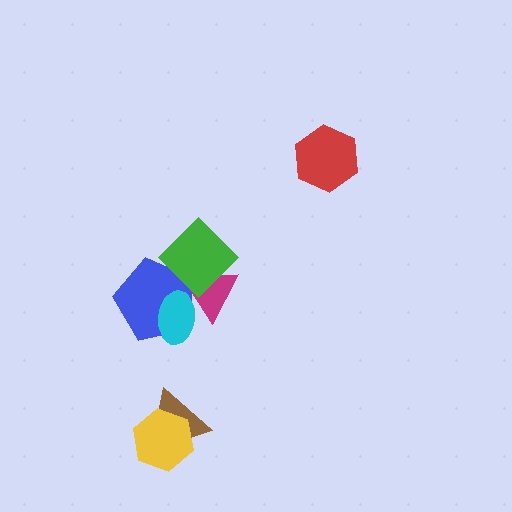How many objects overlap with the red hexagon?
0 objects overlap with the red hexagon.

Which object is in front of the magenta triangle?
The green diamond is in front of the magenta triangle.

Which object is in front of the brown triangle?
The yellow hexagon is in front of the brown triangle.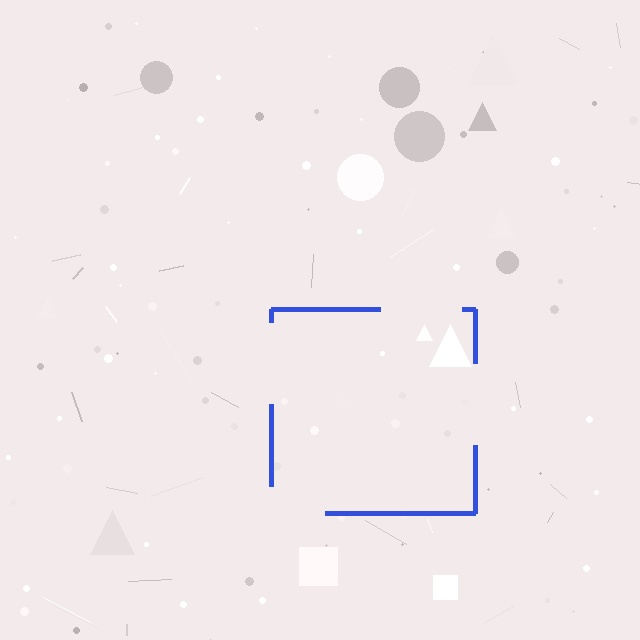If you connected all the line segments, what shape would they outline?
They would outline a square.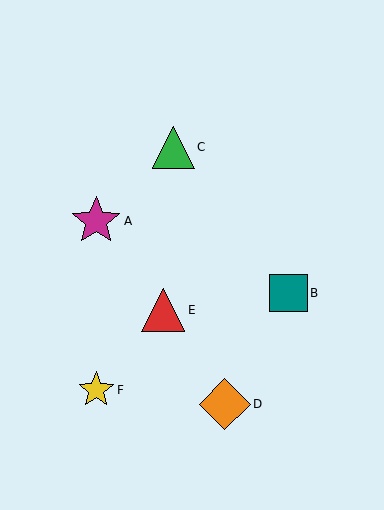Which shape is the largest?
The orange diamond (labeled D) is the largest.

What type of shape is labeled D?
Shape D is an orange diamond.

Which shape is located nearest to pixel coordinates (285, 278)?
The teal square (labeled B) at (289, 293) is nearest to that location.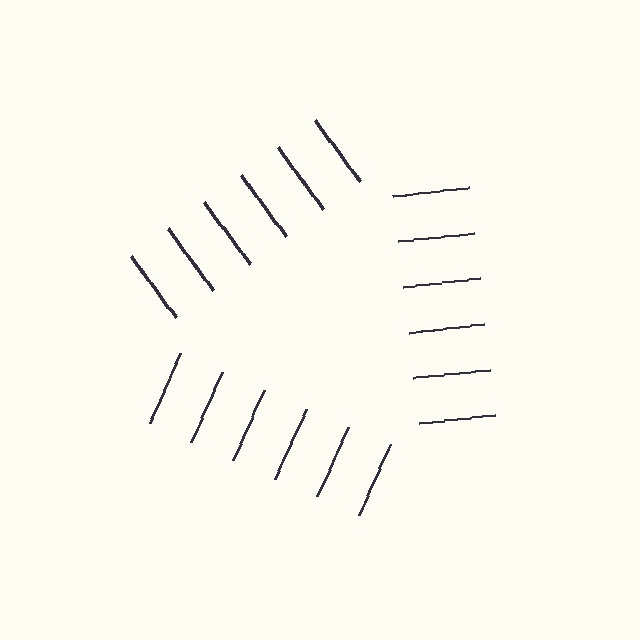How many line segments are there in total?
18 — 6 along each of the 3 edges.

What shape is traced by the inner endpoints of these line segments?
An illusory triangle — the line segments terminate on its edges but no continuous stroke is drawn.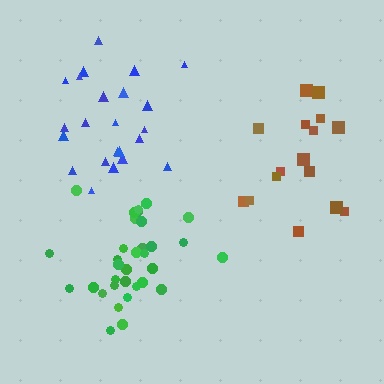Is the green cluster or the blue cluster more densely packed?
Green.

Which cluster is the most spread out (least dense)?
Brown.